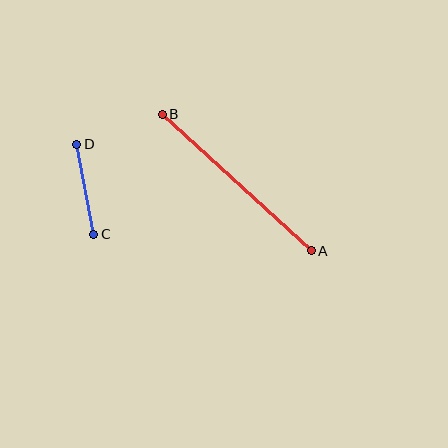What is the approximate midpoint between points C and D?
The midpoint is at approximately (85, 189) pixels.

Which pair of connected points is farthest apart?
Points A and B are farthest apart.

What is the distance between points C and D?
The distance is approximately 92 pixels.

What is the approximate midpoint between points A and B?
The midpoint is at approximately (237, 182) pixels.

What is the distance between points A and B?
The distance is approximately 202 pixels.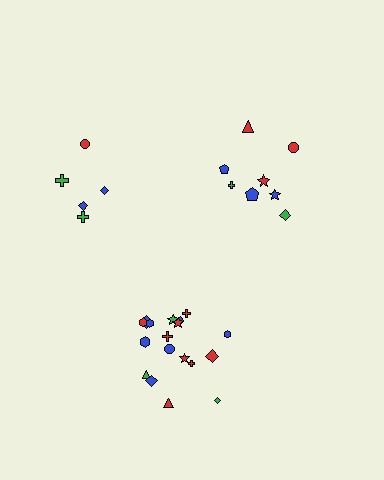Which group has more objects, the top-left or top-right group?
The top-right group.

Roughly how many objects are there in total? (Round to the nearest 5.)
Roughly 30 objects in total.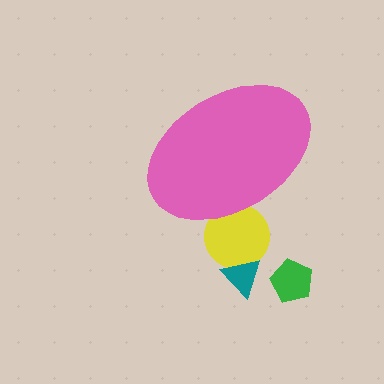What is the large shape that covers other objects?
A pink ellipse.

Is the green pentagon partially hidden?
No, the green pentagon is fully visible.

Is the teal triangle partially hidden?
No, the teal triangle is fully visible.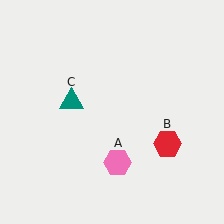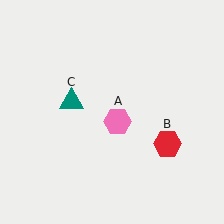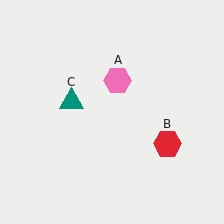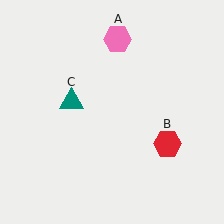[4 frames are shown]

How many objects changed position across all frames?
1 object changed position: pink hexagon (object A).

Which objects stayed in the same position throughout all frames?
Red hexagon (object B) and teal triangle (object C) remained stationary.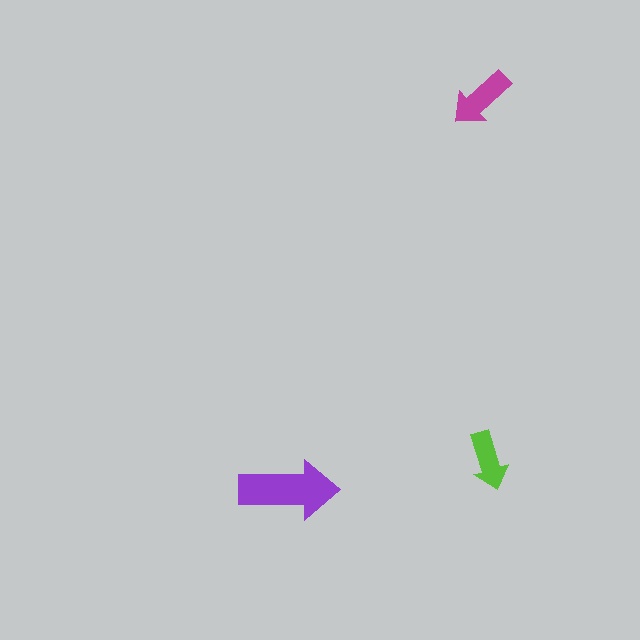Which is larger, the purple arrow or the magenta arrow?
The purple one.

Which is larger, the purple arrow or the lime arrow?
The purple one.